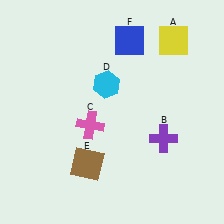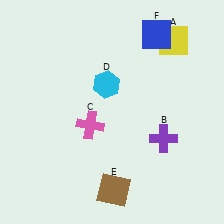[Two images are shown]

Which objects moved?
The objects that moved are: the brown square (E), the blue square (F).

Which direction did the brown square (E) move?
The brown square (E) moved right.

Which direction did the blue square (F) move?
The blue square (F) moved right.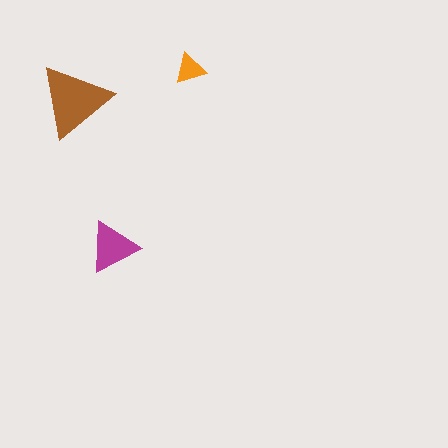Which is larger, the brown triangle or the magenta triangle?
The brown one.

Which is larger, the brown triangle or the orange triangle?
The brown one.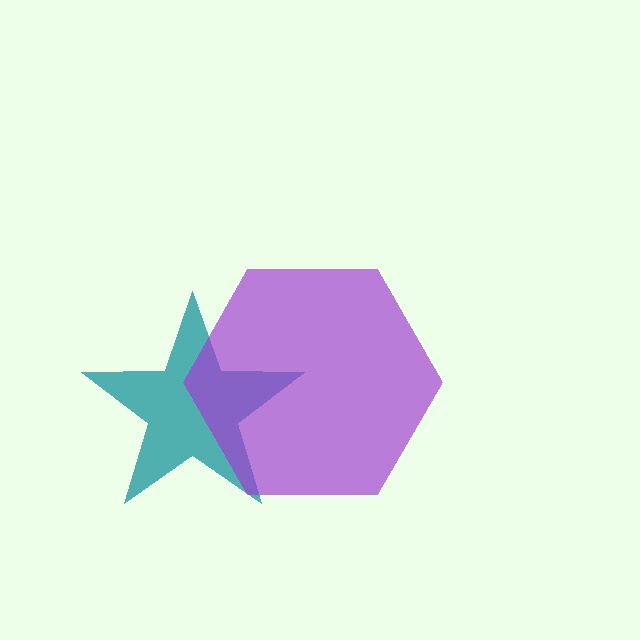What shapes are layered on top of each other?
The layered shapes are: a teal star, a purple hexagon.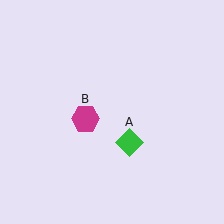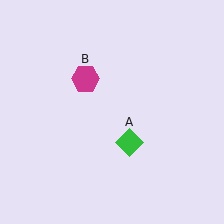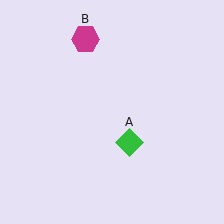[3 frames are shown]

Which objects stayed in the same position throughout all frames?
Green diamond (object A) remained stationary.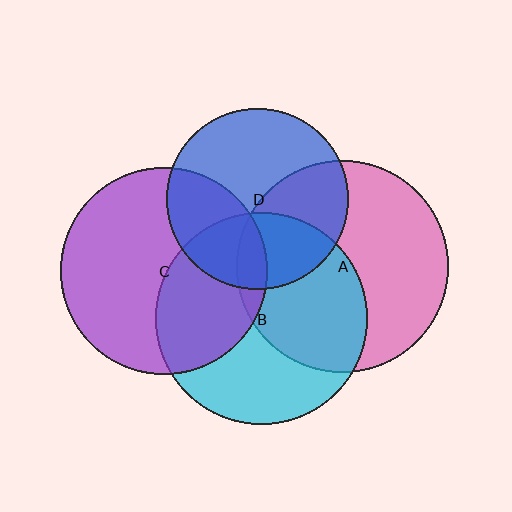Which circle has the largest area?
Circle B (cyan).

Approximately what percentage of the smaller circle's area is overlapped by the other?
Approximately 40%.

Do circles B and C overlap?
Yes.